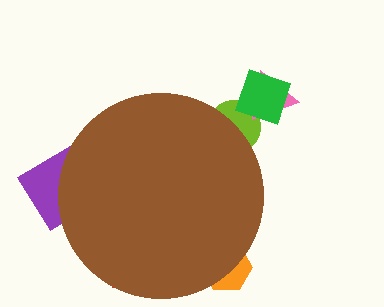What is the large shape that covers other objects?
A brown circle.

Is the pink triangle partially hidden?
No, the pink triangle is fully visible.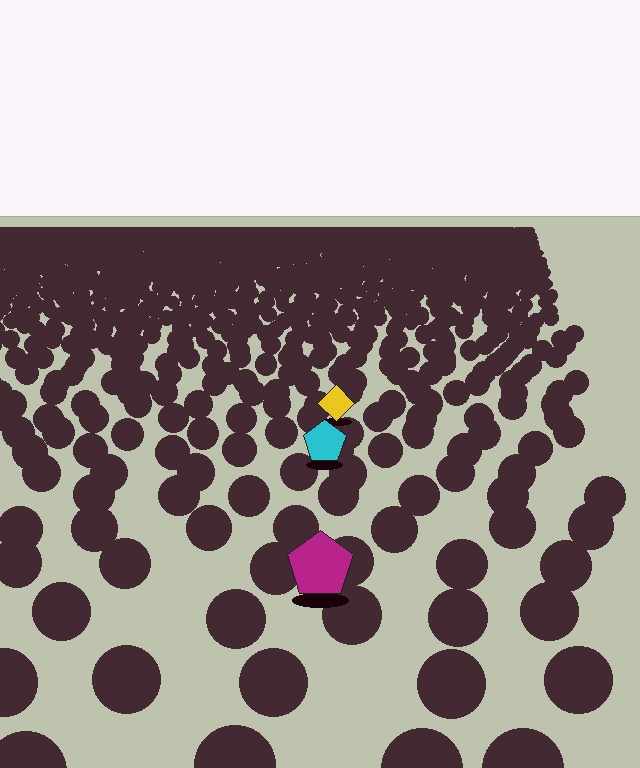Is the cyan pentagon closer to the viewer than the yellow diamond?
Yes. The cyan pentagon is closer — you can tell from the texture gradient: the ground texture is coarser near it.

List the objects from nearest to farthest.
From nearest to farthest: the magenta pentagon, the cyan pentagon, the yellow diamond.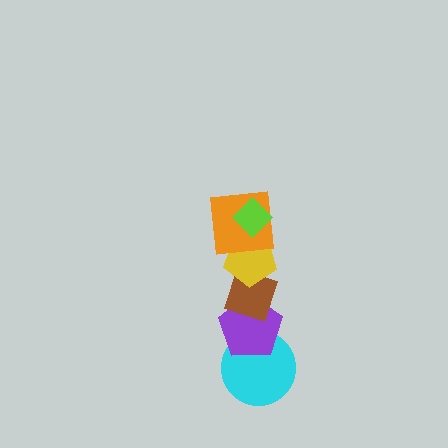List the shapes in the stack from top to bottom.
From top to bottom: the lime diamond, the orange square, the yellow pentagon, the brown diamond, the purple pentagon, the cyan circle.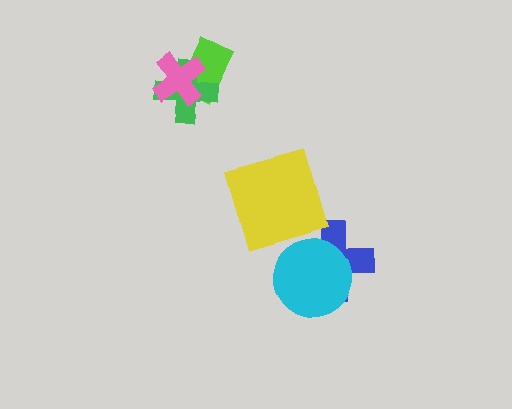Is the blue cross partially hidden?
Yes, it is partially covered by another shape.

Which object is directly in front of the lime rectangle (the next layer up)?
The green cross is directly in front of the lime rectangle.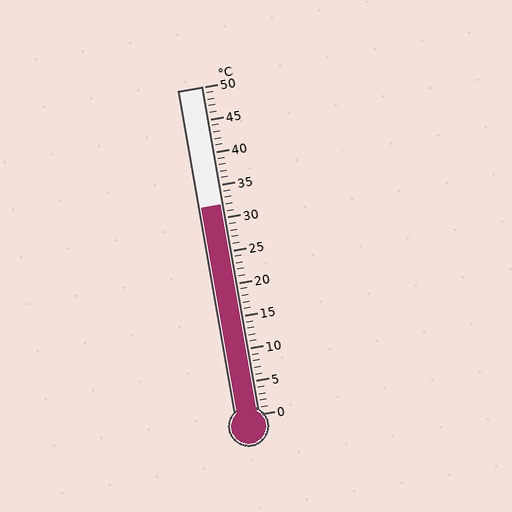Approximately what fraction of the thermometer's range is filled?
The thermometer is filled to approximately 65% of its range.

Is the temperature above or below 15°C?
The temperature is above 15°C.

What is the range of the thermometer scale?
The thermometer scale ranges from 0°C to 50°C.